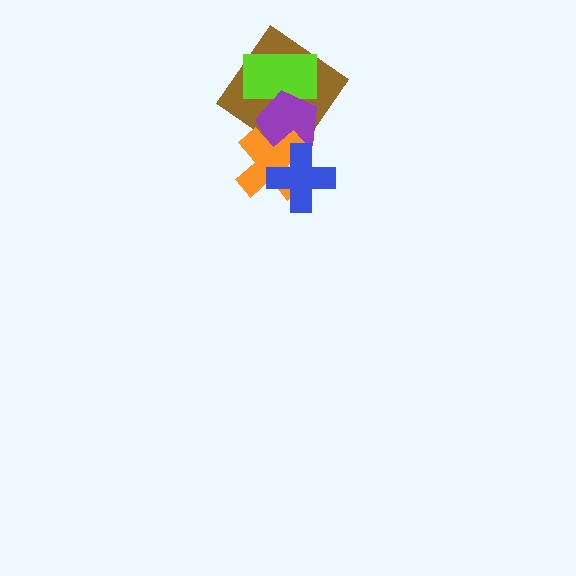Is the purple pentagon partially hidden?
Yes, it is partially covered by another shape.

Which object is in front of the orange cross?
The blue cross is in front of the orange cross.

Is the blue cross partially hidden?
No, no other shape covers it.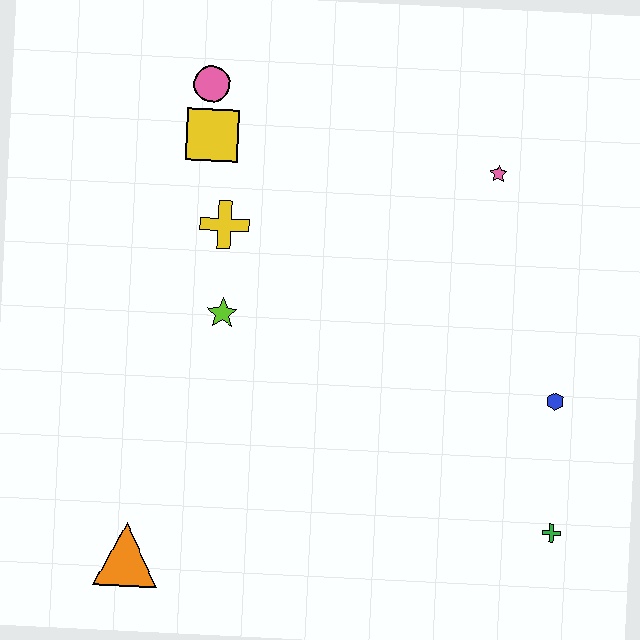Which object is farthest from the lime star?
The green cross is farthest from the lime star.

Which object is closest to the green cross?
The blue hexagon is closest to the green cross.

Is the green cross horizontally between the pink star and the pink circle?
No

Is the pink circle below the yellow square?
No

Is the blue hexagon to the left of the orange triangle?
No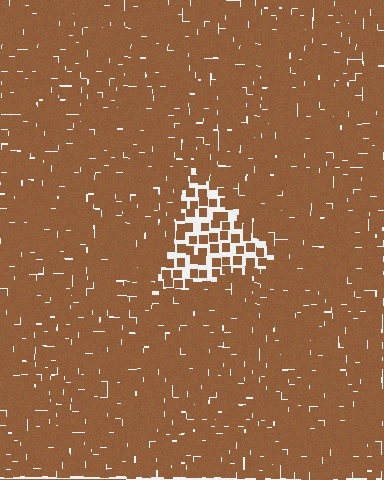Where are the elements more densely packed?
The elements are more densely packed outside the triangle boundary.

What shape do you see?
I see a triangle.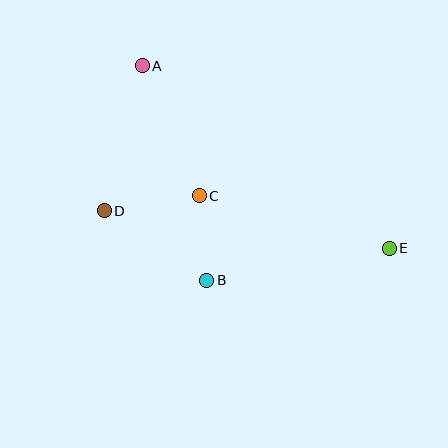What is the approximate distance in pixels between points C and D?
The distance between C and D is approximately 96 pixels.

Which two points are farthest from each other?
Points A and E are farthest from each other.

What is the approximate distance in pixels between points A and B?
The distance between A and B is approximately 224 pixels.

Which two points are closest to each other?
Points B and C are closest to each other.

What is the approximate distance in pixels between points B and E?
The distance between B and E is approximately 185 pixels.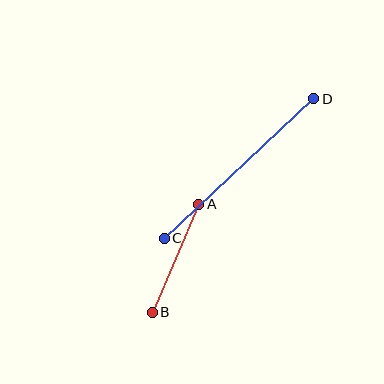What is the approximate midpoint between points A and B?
The midpoint is at approximately (176, 258) pixels.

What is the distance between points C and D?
The distance is approximately 204 pixels.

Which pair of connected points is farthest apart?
Points C and D are farthest apart.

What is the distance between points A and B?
The distance is approximately 118 pixels.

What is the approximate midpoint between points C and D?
The midpoint is at approximately (239, 169) pixels.